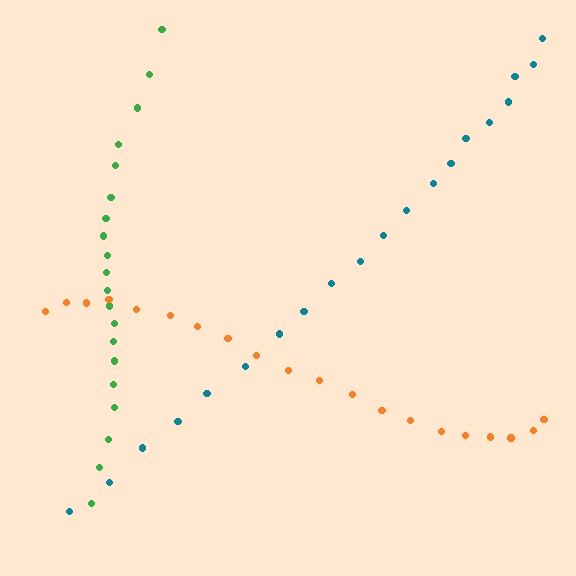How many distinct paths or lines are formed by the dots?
There are 3 distinct paths.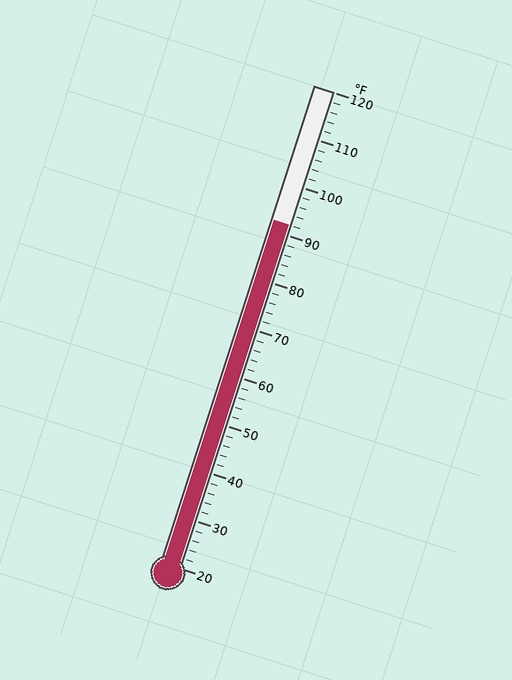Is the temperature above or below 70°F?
The temperature is above 70°F.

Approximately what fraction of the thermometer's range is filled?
The thermometer is filled to approximately 70% of its range.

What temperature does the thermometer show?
The thermometer shows approximately 92°F.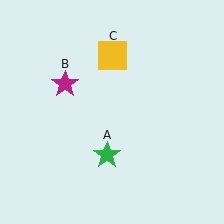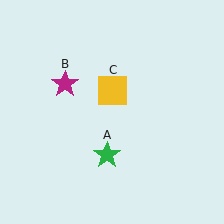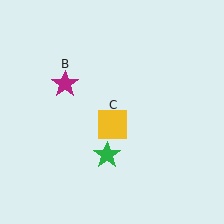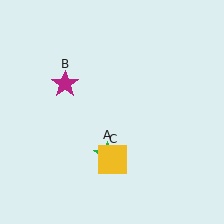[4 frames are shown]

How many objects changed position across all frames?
1 object changed position: yellow square (object C).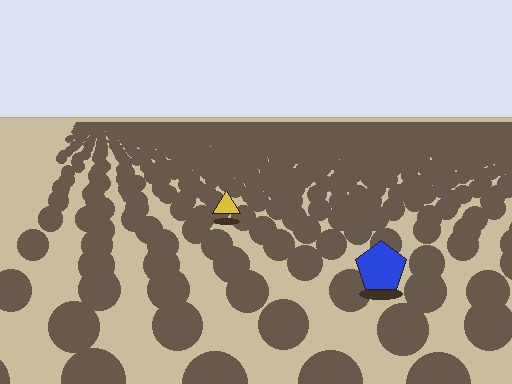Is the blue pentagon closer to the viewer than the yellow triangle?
Yes. The blue pentagon is closer — you can tell from the texture gradient: the ground texture is coarser near it.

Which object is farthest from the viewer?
The yellow triangle is farthest from the viewer. It appears smaller and the ground texture around it is denser.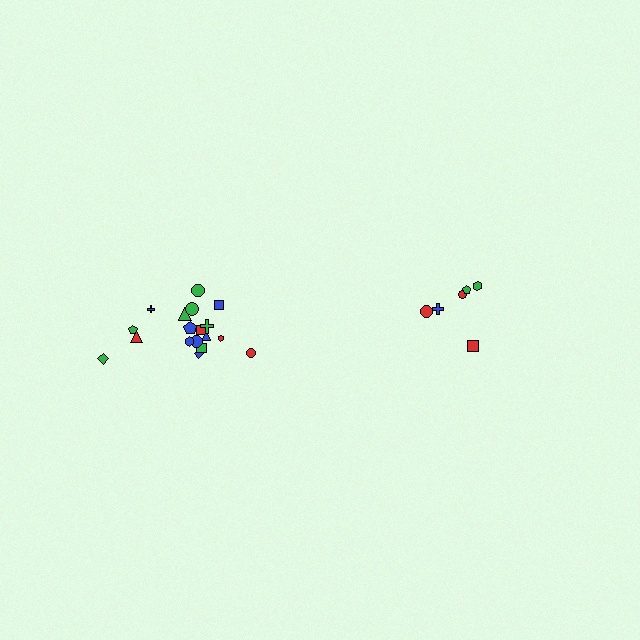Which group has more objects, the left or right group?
The left group.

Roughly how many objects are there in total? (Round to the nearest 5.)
Roughly 25 objects in total.